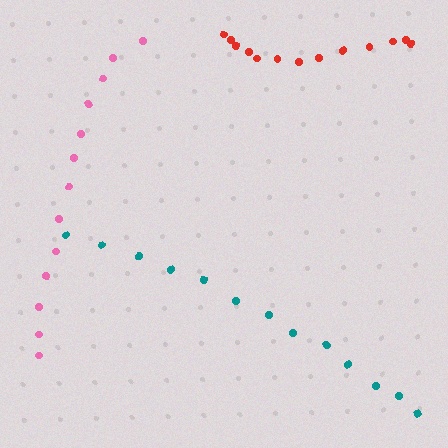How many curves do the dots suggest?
There are 3 distinct paths.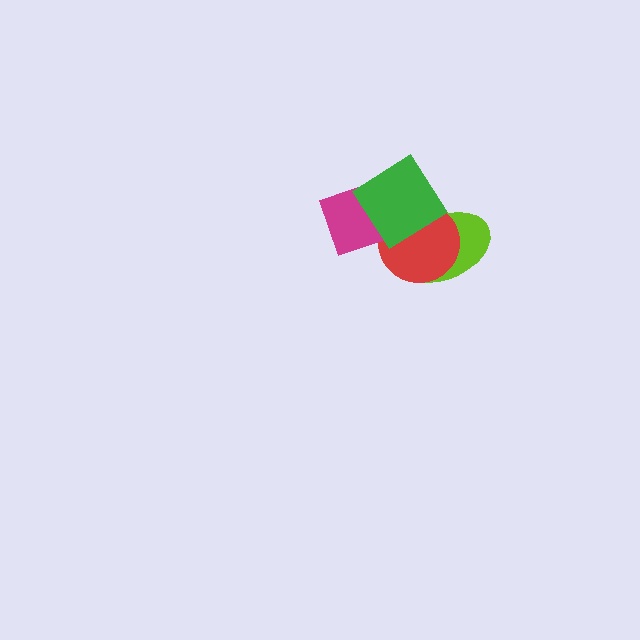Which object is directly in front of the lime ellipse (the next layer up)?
The red circle is directly in front of the lime ellipse.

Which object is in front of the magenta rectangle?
The green diamond is in front of the magenta rectangle.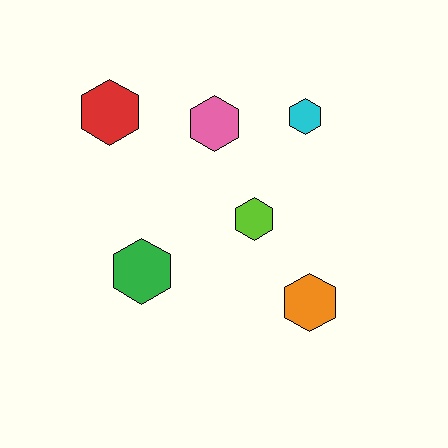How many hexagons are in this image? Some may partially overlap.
There are 6 hexagons.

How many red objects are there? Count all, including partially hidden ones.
There is 1 red object.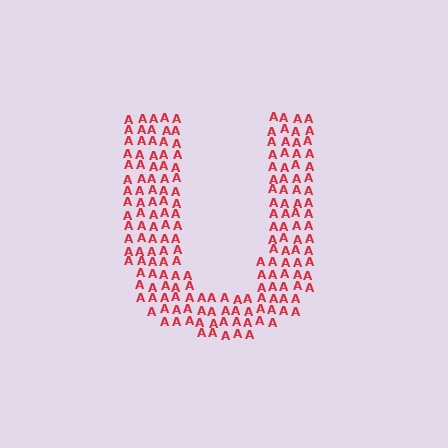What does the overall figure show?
The overall figure shows the letter U.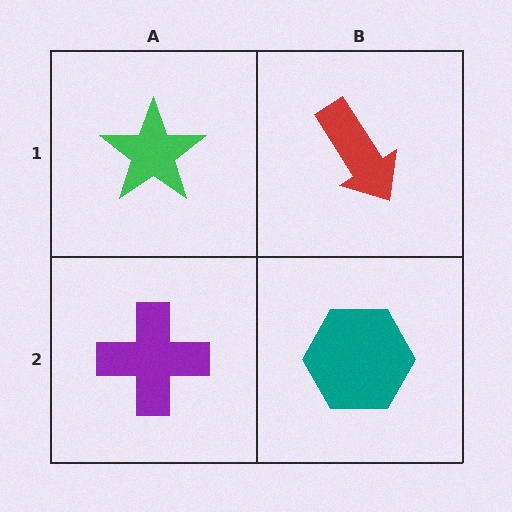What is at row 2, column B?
A teal hexagon.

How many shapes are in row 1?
2 shapes.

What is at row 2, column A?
A purple cross.